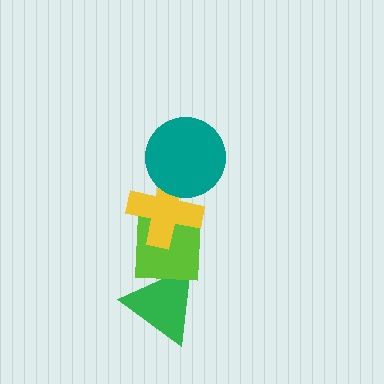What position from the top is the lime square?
The lime square is 3rd from the top.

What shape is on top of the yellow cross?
The teal circle is on top of the yellow cross.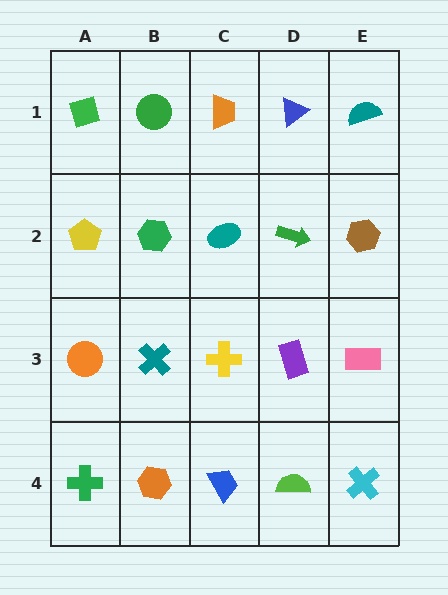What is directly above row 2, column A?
A green diamond.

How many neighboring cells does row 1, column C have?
3.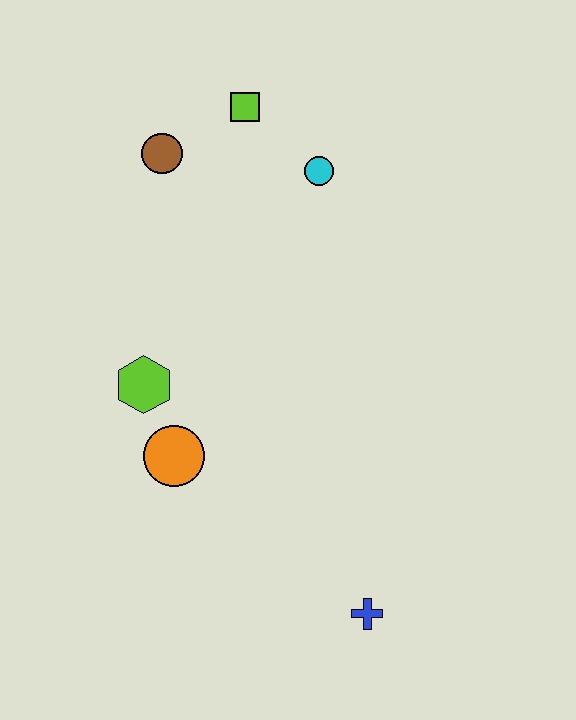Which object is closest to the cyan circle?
The lime square is closest to the cyan circle.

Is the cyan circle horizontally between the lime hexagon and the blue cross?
Yes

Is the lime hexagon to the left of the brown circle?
Yes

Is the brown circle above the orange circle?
Yes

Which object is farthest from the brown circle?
The blue cross is farthest from the brown circle.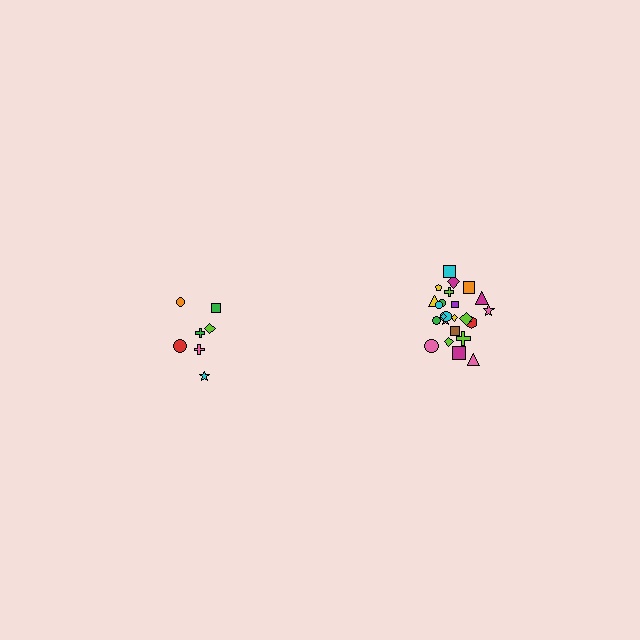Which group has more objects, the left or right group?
The right group.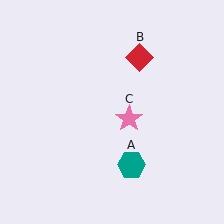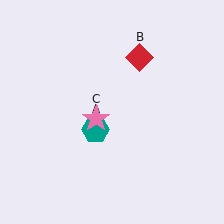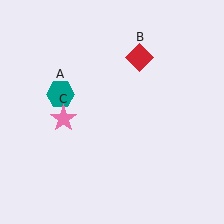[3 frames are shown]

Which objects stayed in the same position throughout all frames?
Red diamond (object B) remained stationary.